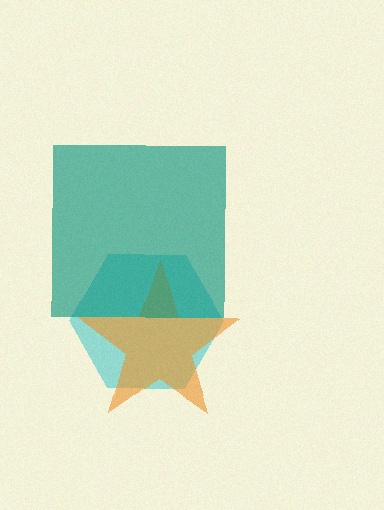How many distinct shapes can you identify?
There are 3 distinct shapes: a cyan hexagon, an orange star, a teal square.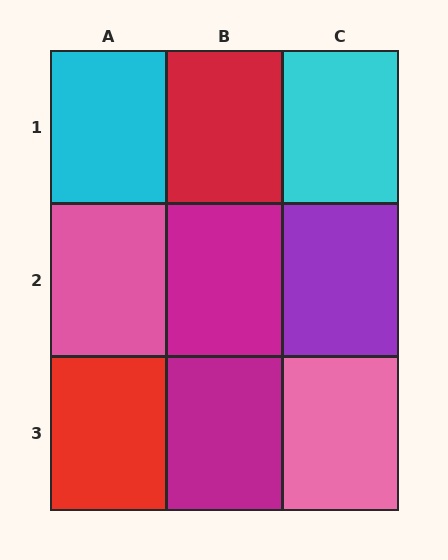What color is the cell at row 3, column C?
Pink.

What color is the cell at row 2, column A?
Pink.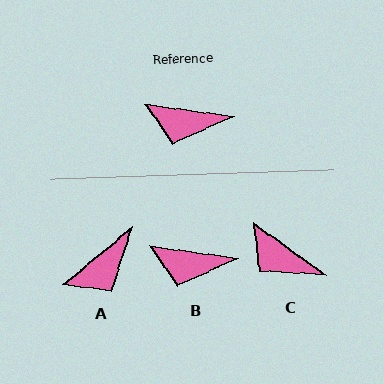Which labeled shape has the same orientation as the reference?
B.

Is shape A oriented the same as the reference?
No, it is off by about 47 degrees.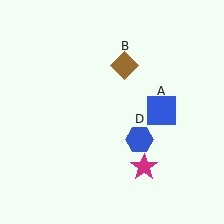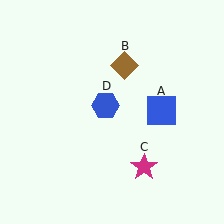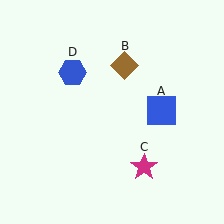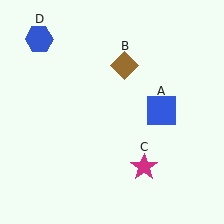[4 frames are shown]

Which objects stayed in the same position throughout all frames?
Blue square (object A) and brown diamond (object B) and magenta star (object C) remained stationary.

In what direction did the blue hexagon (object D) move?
The blue hexagon (object D) moved up and to the left.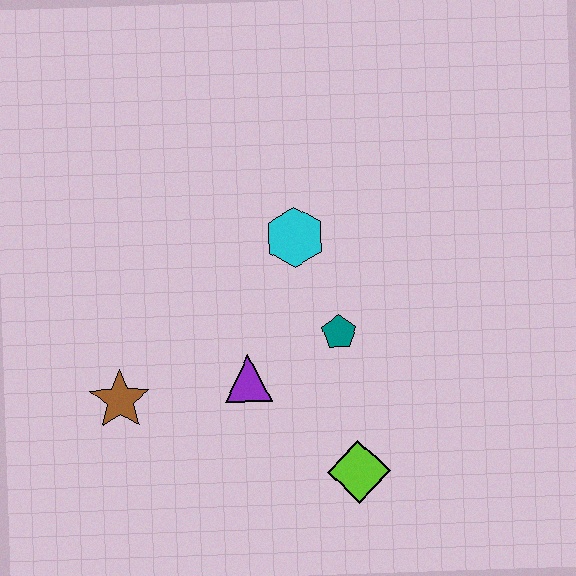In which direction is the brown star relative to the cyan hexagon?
The brown star is to the left of the cyan hexagon.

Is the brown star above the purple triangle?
No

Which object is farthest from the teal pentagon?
The brown star is farthest from the teal pentagon.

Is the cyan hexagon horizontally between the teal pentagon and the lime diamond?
No